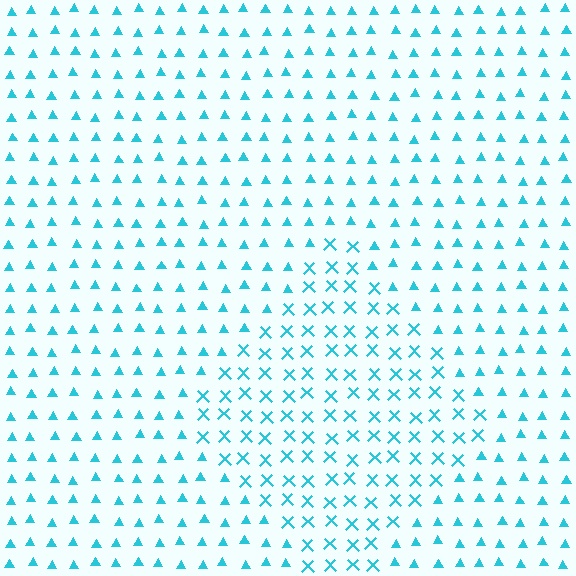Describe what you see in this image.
The image is filled with small cyan elements arranged in a uniform grid. A diamond-shaped region contains X marks, while the surrounding area contains triangles. The boundary is defined purely by the change in element shape.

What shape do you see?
I see a diamond.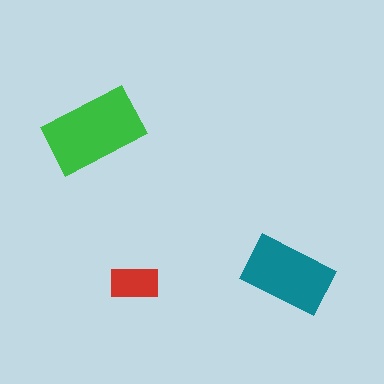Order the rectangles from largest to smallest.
the green one, the teal one, the red one.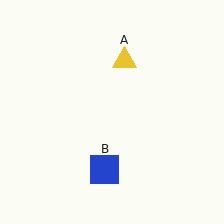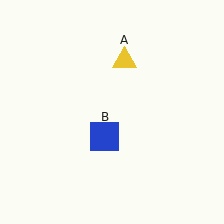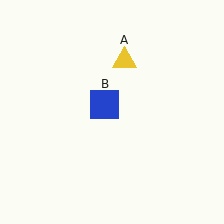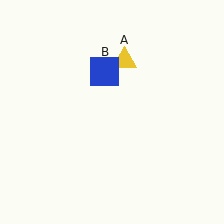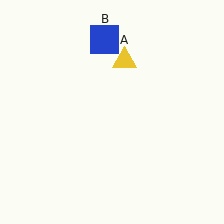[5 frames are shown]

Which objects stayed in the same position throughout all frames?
Yellow triangle (object A) remained stationary.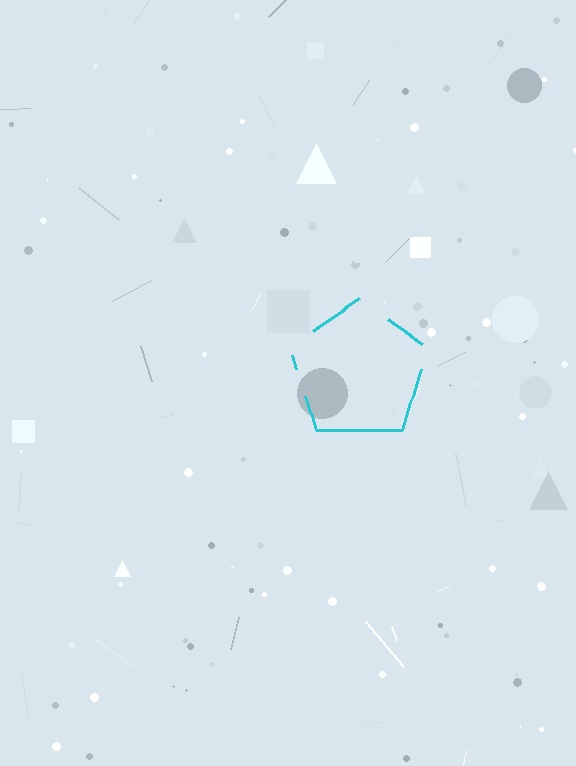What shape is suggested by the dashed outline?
The dashed outline suggests a pentagon.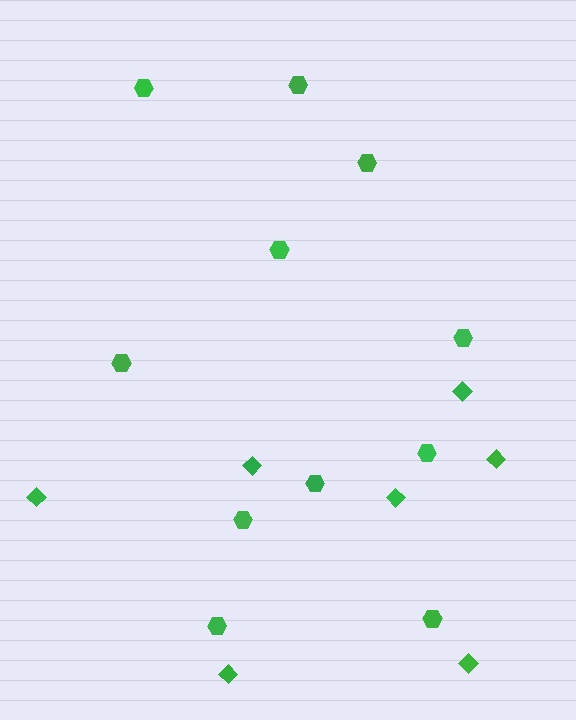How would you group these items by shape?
There are 2 groups: one group of hexagons (11) and one group of diamonds (7).